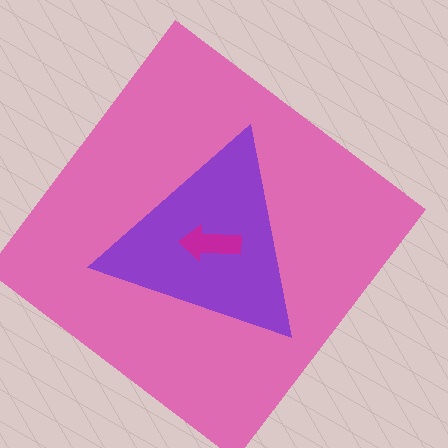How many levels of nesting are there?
3.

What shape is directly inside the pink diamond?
The purple triangle.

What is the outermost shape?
The pink diamond.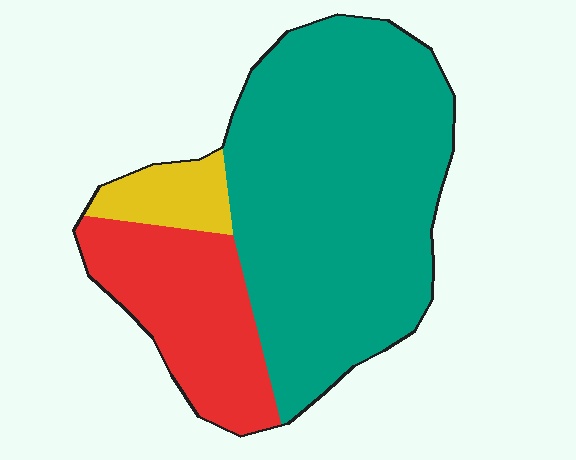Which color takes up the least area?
Yellow, at roughly 10%.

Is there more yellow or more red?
Red.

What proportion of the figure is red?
Red covers around 25% of the figure.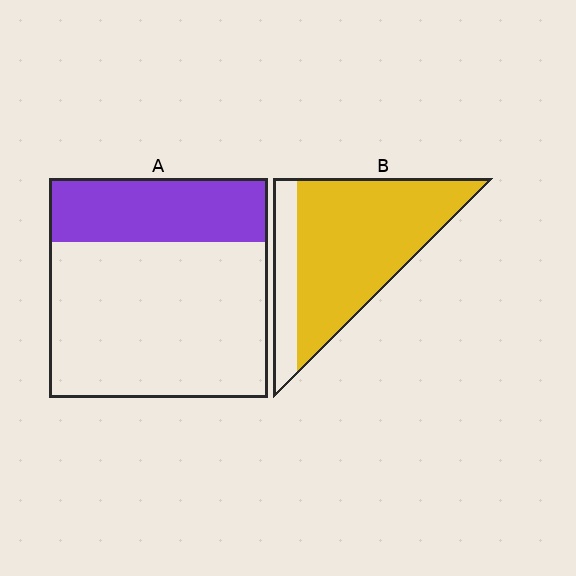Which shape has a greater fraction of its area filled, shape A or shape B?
Shape B.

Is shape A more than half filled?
No.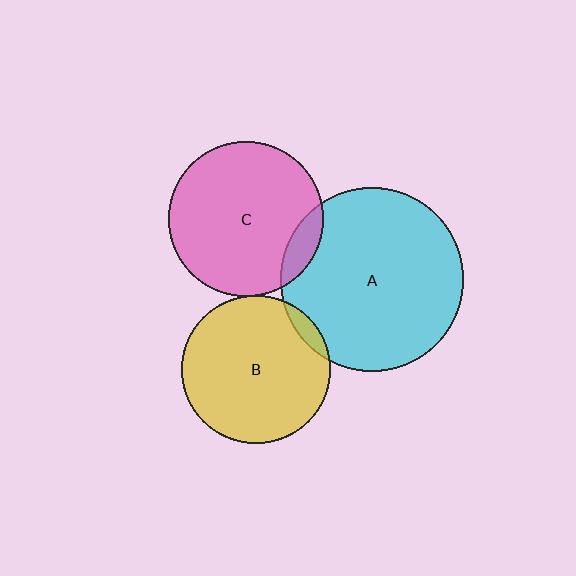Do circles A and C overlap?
Yes.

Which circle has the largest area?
Circle A (cyan).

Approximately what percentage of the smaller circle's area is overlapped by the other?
Approximately 10%.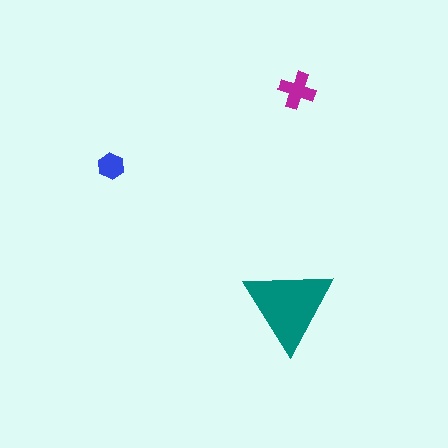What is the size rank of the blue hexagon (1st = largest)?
3rd.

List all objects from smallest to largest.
The blue hexagon, the magenta cross, the teal triangle.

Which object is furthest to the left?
The blue hexagon is leftmost.